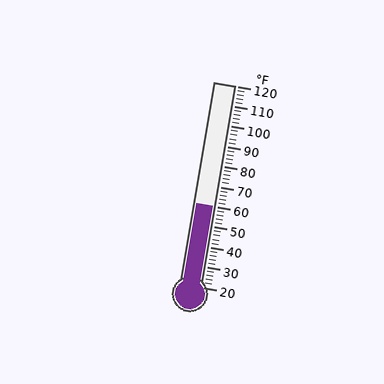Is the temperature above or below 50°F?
The temperature is above 50°F.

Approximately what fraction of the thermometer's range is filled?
The thermometer is filled to approximately 40% of its range.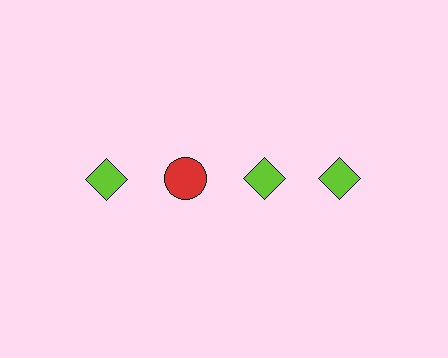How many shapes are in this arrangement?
There are 4 shapes arranged in a grid pattern.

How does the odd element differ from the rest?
It differs in both color (red instead of lime) and shape (circle instead of diamond).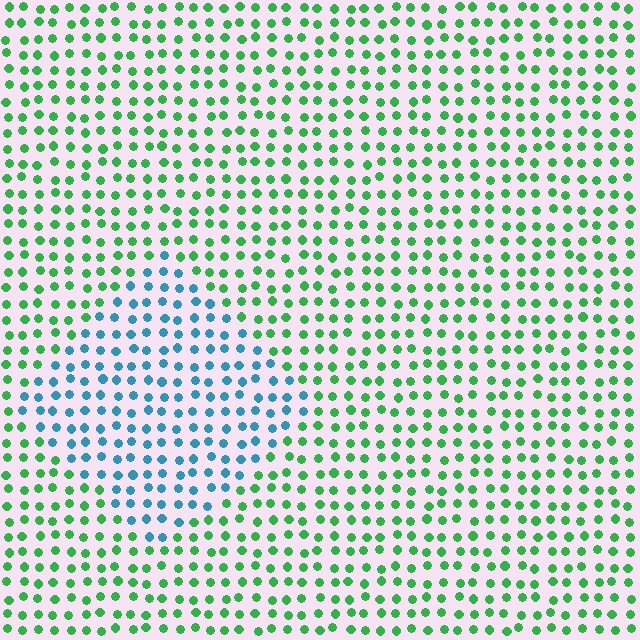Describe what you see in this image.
The image is filled with small green elements in a uniform arrangement. A diamond-shaped region is visible where the elements are tinted to a slightly different hue, forming a subtle color boundary.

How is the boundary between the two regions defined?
The boundary is defined purely by a slight shift in hue (about 62 degrees). Spacing, size, and orientation are identical on both sides.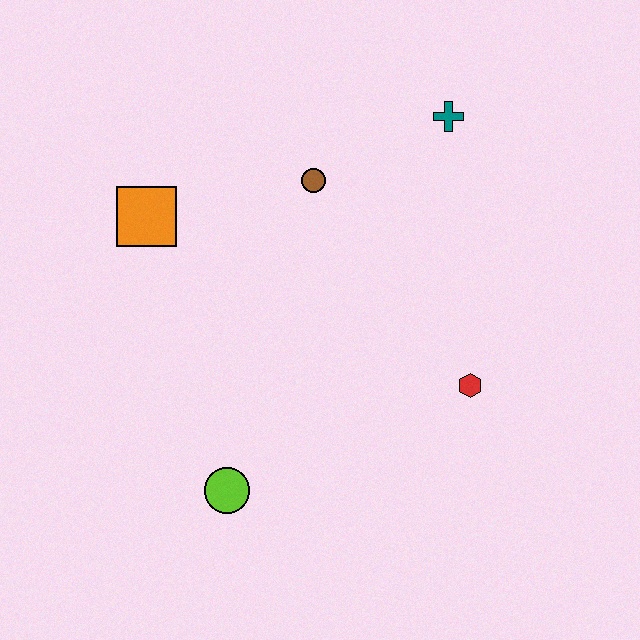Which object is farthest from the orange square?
The red hexagon is farthest from the orange square.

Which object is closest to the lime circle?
The red hexagon is closest to the lime circle.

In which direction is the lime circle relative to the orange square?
The lime circle is below the orange square.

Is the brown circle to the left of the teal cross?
Yes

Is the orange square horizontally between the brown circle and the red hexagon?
No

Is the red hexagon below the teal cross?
Yes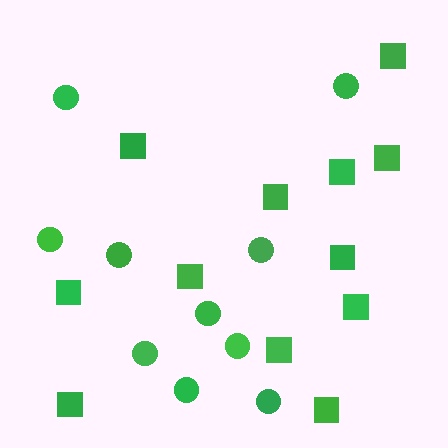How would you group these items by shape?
There are 2 groups: one group of circles (10) and one group of squares (12).